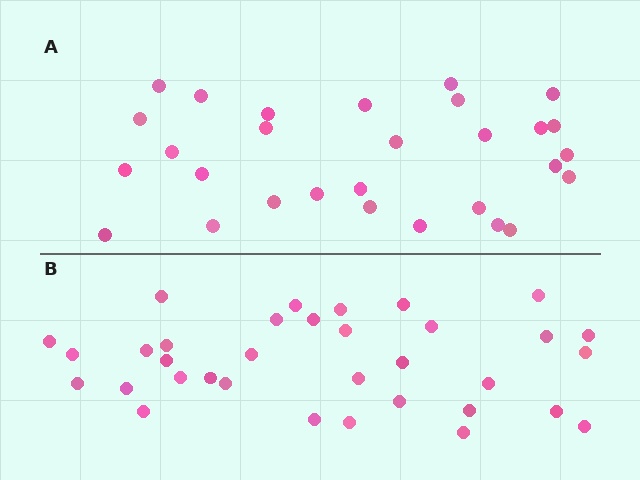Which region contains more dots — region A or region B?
Region B (the bottom region) has more dots.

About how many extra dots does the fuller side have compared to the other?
Region B has about 5 more dots than region A.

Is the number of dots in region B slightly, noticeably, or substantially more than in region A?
Region B has only slightly more — the two regions are fairly close. The ratio is roughly 1.2 to 1.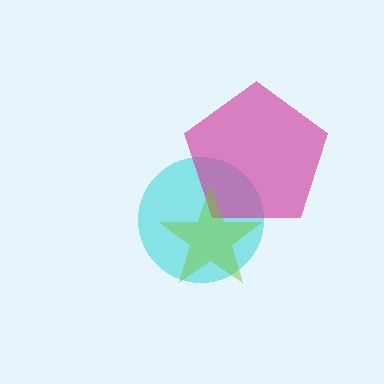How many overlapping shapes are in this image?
There are 3 overlapping shapes in the image.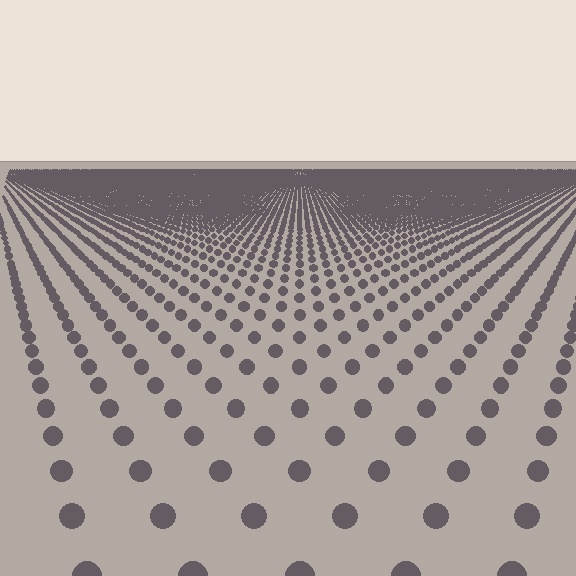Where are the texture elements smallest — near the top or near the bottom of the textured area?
Near the top.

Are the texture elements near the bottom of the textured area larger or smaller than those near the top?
Larger. Near the bottom, elements are closer to the viewer and appear at a bigger on-screen size.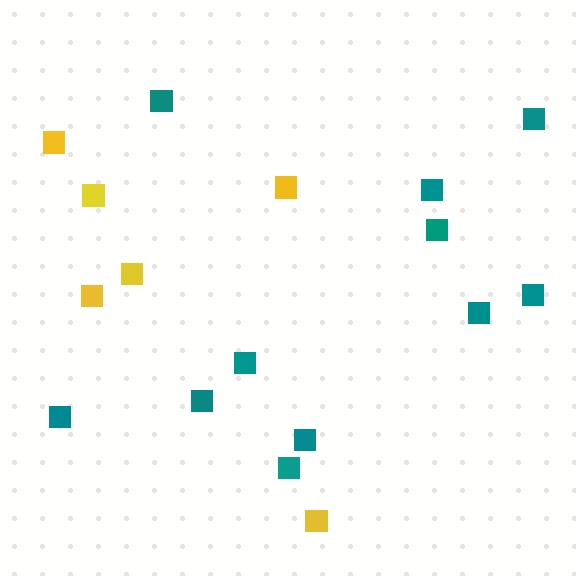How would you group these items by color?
There are 2 groups: one group of teal squares (11) and one group of yellow squares (6).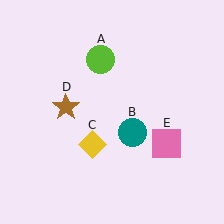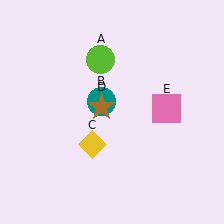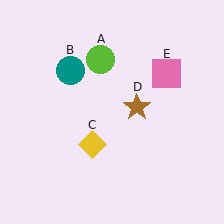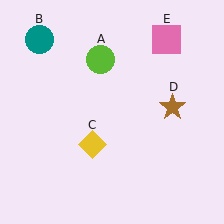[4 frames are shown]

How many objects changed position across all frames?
3 objects changed position: teal circle (object B), brown star (object D), pink square (object E).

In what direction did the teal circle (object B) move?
The teal circle (object B) moved up and to the left.